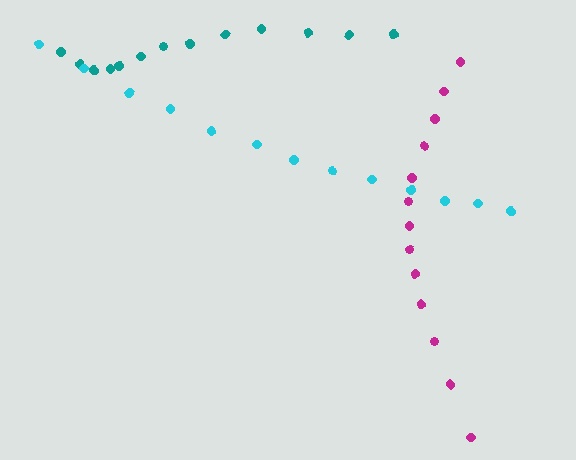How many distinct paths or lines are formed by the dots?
There are 3 distinct paths.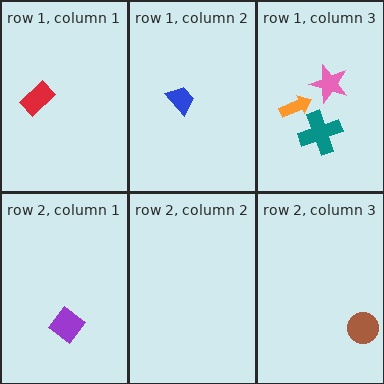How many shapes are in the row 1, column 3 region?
3.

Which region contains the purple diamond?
The row 2, column 1 region.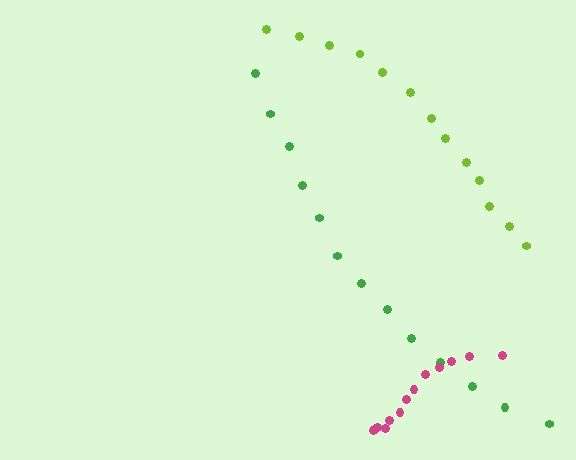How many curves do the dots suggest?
There are 3 distinct paths.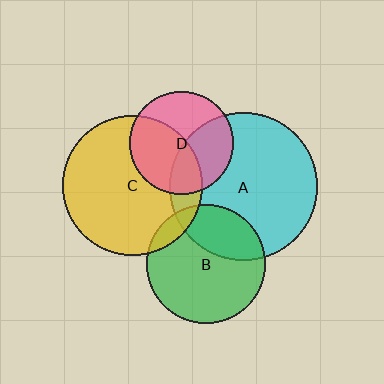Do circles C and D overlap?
Yes.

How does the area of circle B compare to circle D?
Approximately 1.3 times.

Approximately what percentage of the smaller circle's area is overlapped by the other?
Approximately 50%.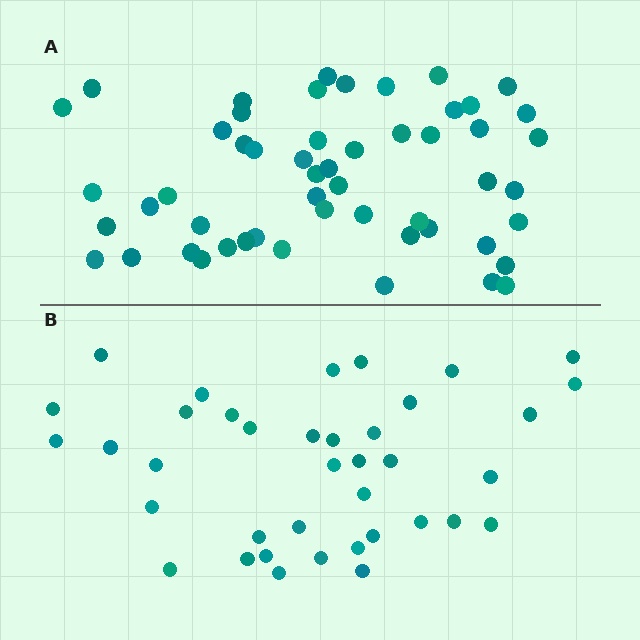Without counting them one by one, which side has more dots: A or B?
Region A (the top region) has more dots.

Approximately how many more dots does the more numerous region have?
Region A has approximately 15 more dots than region B.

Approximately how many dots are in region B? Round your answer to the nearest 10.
About 40 dots. (The exact count is 38, which rounds to 40.)